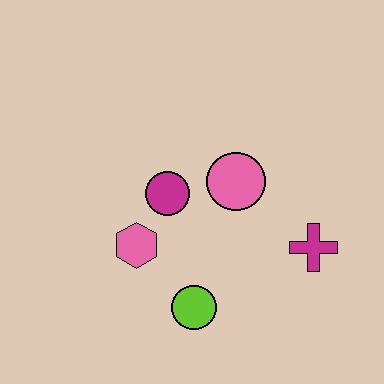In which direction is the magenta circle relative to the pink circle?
The magenta circle is to the left of the pink circle.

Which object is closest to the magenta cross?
The pink circle is closest to the magenta cross.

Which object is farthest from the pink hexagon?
The magenta cross is farthest from the pink hexagon.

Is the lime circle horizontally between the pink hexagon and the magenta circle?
No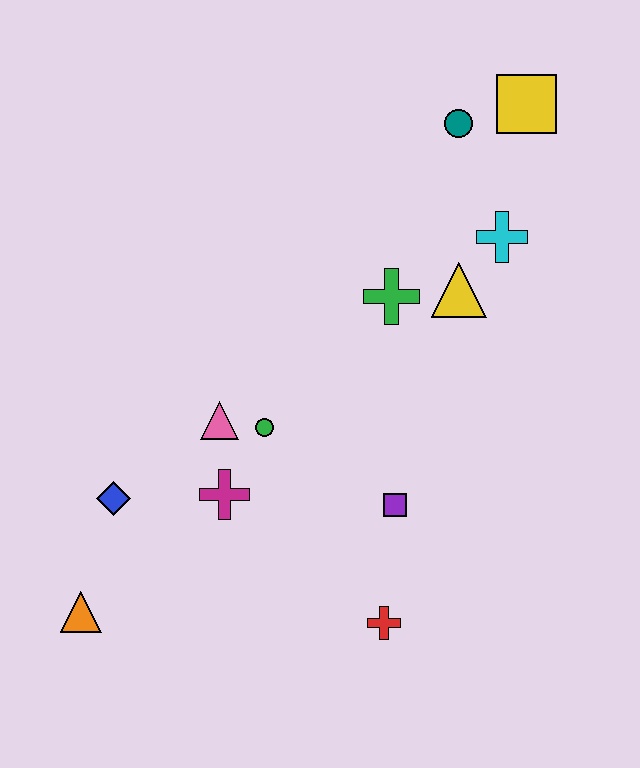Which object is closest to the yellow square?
The teal circle is closest to the yellow square.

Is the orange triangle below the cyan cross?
Yes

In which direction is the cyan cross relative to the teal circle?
The cyan cross is below the teal circle.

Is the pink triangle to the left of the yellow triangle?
Yes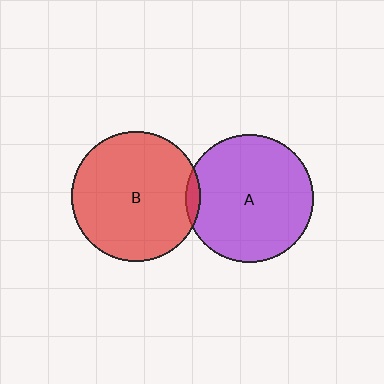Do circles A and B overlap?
Yes.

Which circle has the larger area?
Circle B (red).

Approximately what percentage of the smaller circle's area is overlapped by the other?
Approximately 5%.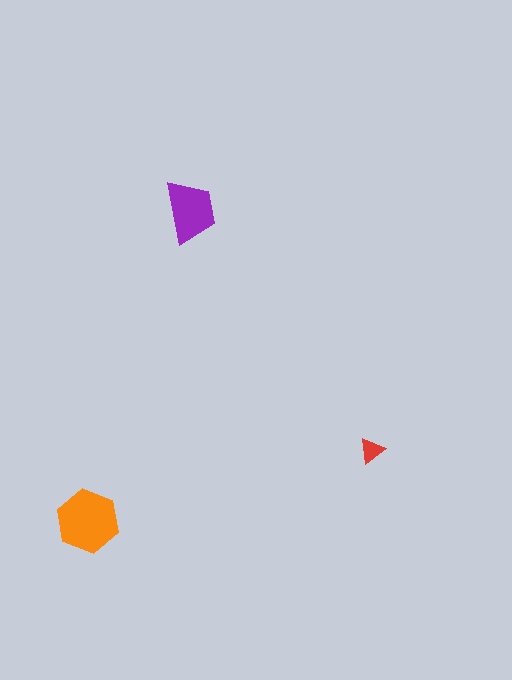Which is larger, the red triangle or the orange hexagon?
The orange hexagon.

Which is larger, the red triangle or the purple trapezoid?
The purple trapezoid.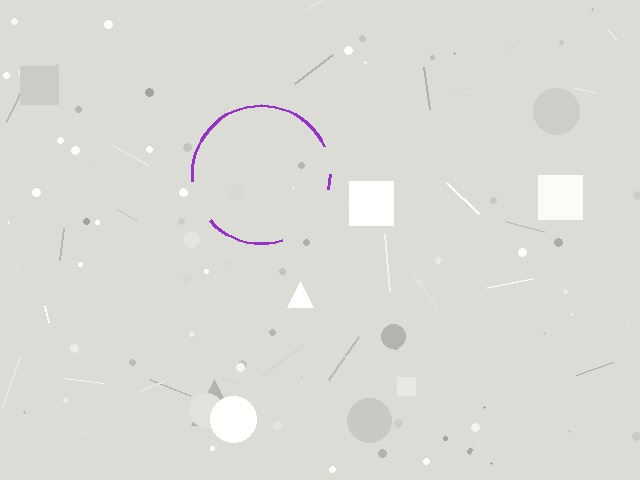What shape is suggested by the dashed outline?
The dashed outline suggests a circle.